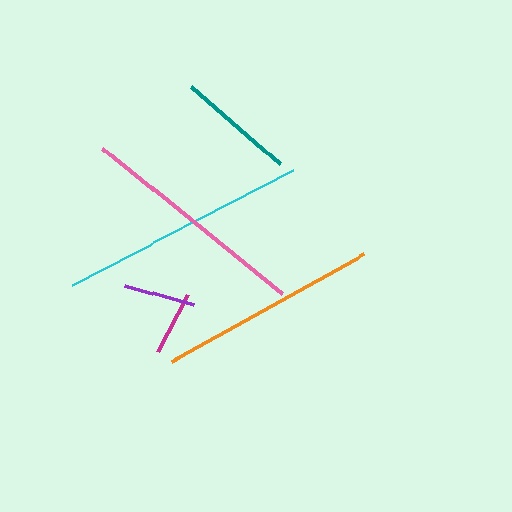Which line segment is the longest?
The cyan line is the longest at approximately 249 pixels.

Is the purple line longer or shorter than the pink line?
The pink line is longer than the purple line.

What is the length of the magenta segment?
The magenta segment is approximately 64 pixels long.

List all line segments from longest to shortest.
From longest to shortest: cyan, pink, orange, teal, purple, magenta.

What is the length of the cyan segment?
The cyan segment is approximately 249 pixels long.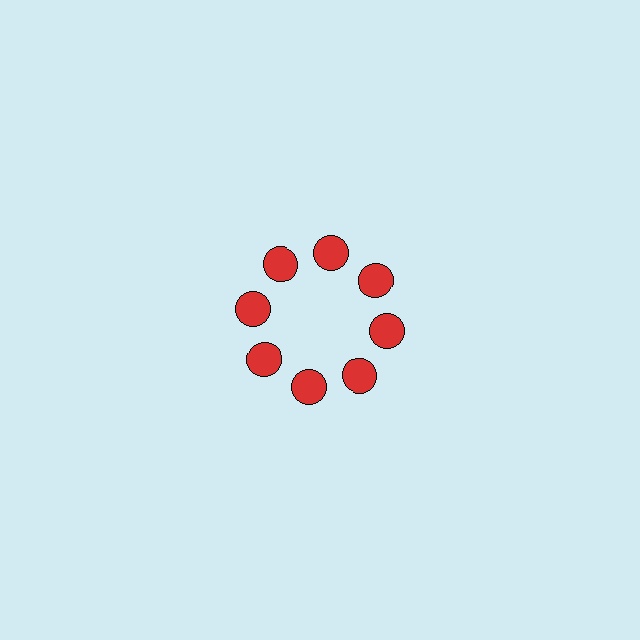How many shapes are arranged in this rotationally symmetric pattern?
There are 8 shapes, arranged in 8 groups of 1.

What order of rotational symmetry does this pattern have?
This pattern has 8-fold rotational symmetry.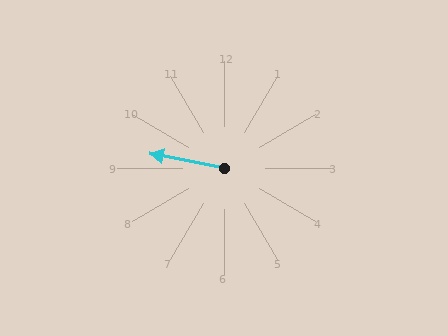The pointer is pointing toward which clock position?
Roughly 9 o'clock.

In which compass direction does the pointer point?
West.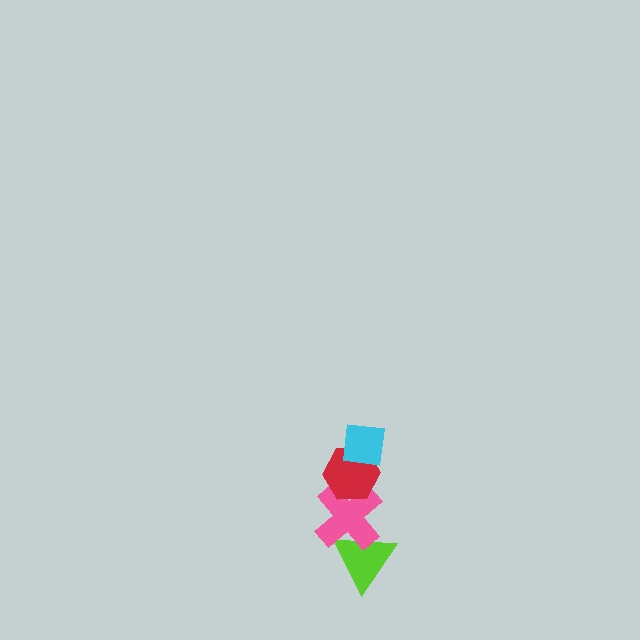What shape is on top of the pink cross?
The red hexagon is on top of the pink cross.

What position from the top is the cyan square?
The cyan square is 1st from the top.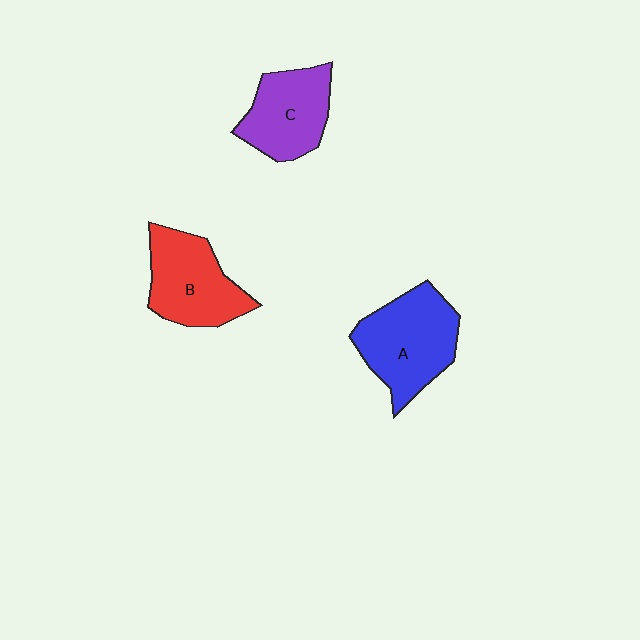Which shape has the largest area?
Shape A (blue).